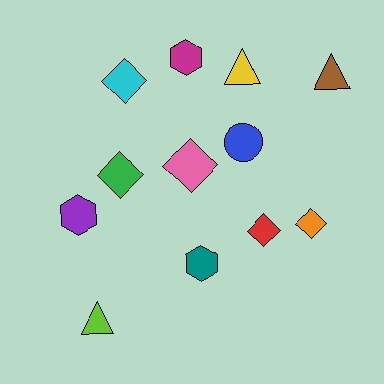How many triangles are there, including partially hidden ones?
There are 3 triangles.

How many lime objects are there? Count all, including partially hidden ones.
There is 1 lime object.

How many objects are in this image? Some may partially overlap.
There are 12 objects.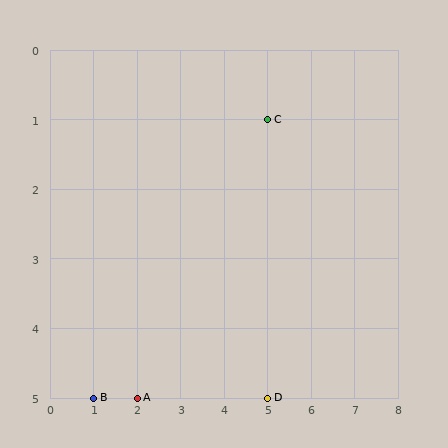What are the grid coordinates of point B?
Point B is at grid coordinates (1, 5).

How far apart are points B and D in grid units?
Points B and D are 4 columns apart.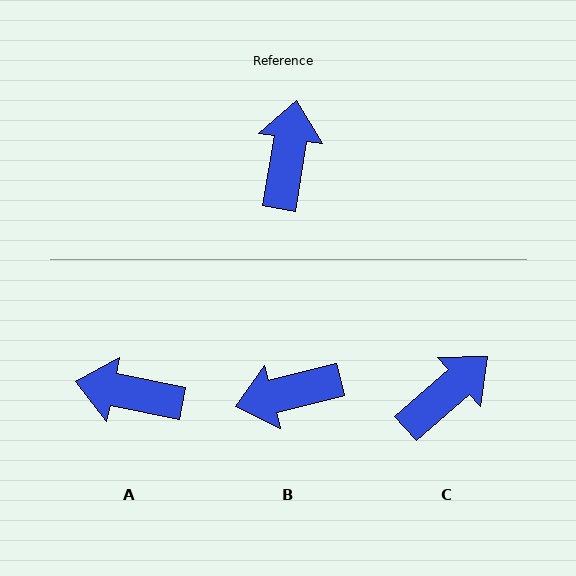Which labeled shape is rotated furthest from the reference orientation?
B, about 114 degrees away.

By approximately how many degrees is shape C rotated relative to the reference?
Approximately 39 degrees clockwise.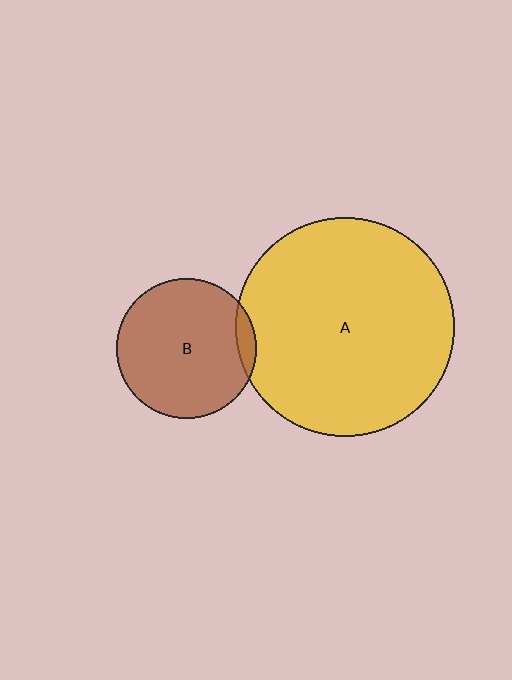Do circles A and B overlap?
Yes.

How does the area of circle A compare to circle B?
Approximately 2.4 times.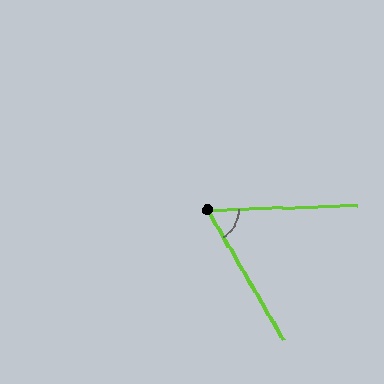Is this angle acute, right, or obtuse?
It is acute.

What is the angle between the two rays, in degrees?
Approximately 62 degrees.